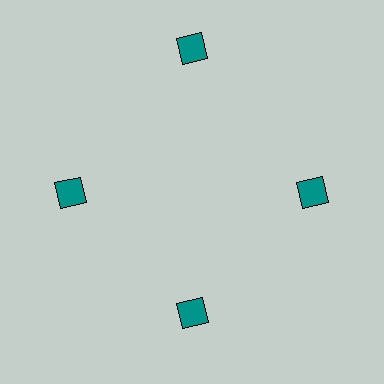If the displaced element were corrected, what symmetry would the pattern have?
It would have 4-fold rotational symmetry — the pattern would map onto itself every 90 degrees.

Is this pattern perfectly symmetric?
No. The 4 teal diamonds are arranged in a ring, but one element near the 12 o'clock position is pushed outward from the center, breaking the 4-fold rotational symmetry.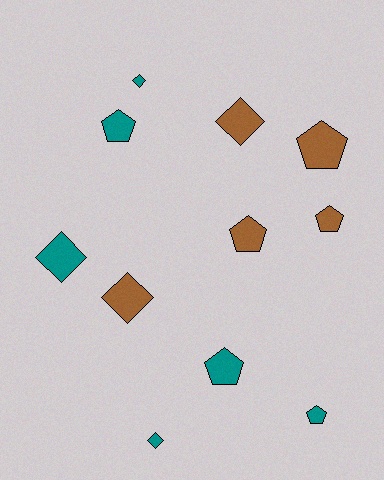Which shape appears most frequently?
Pentagon, with 6 objects.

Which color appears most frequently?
Teal, with 6 objects.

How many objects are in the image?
There are 11 objects.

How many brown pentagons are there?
There are 3 brown pentagons.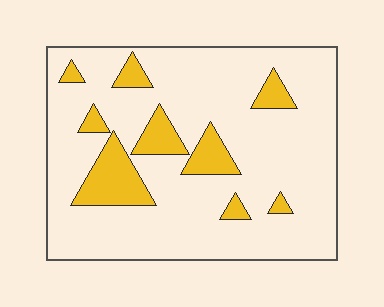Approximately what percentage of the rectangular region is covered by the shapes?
Approximately 15%.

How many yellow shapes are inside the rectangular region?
9.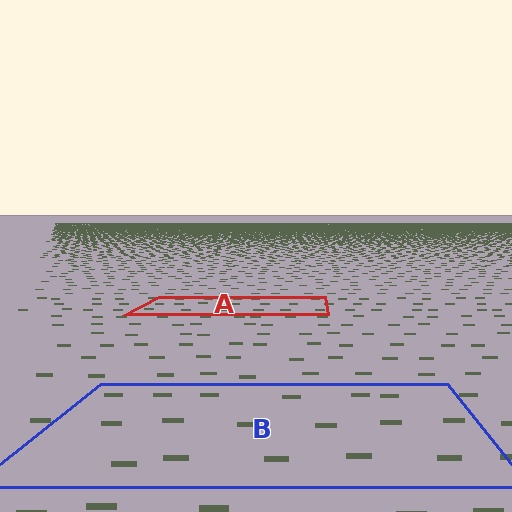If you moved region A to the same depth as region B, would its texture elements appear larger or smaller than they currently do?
They would appear larger. At a closer depth, the same texture elements are projected at a bigger on-screen size.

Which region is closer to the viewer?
Region B is closer. The texture elements there are larger and more spread out.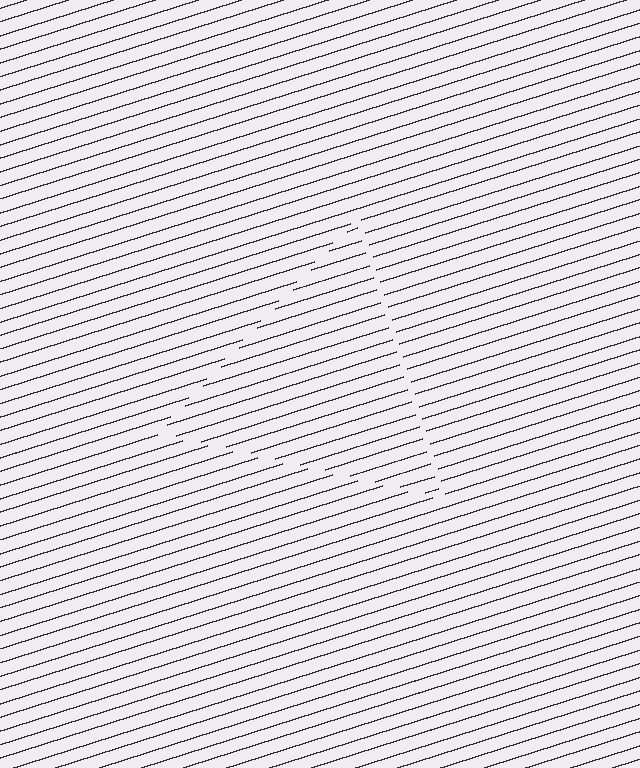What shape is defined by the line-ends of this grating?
An illusory triangle. The interior of the shape contains the same grating, shifted by half a period — the contour is defined by the phase discontinuity where line-ends from the inner and outer gratings abut.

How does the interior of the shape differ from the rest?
The interior of the shape contains the same grating, shifted by half a period — the contour is defined by the phase discontinuity where line-ends from the inner and outer gratings abut.